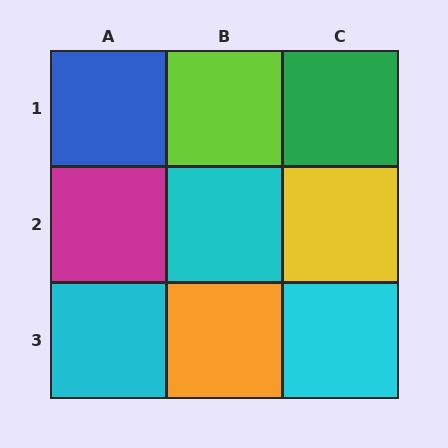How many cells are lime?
1 cell is lime.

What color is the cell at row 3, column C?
Cyan.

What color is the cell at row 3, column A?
Cyan.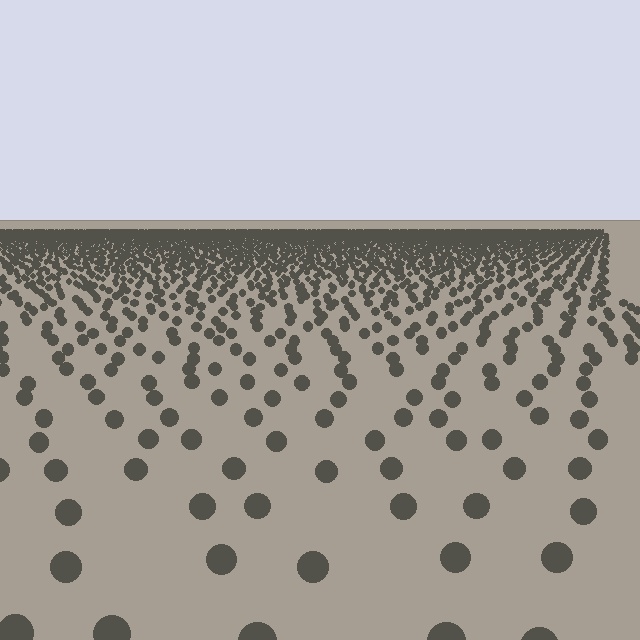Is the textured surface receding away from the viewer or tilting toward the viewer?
The surface is receding away from the viewer. Texture elements get smaller and denser toward the top.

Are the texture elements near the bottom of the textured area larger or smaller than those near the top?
Larger. Near the bottom, elements are closer to the viewer and appear at a bigger on-screen size.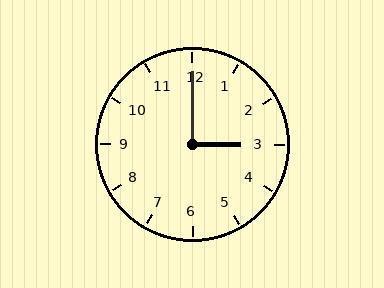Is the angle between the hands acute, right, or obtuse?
It is right.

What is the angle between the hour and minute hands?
Approximately 90 degrees.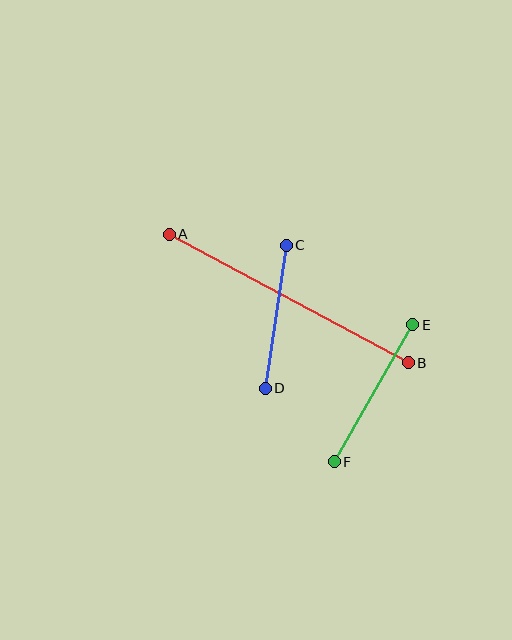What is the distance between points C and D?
The distance is approximately 144 pixels.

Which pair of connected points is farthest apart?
Points A and B are farthest apart.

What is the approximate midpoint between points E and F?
The midpoint is at approximately (373, 393) pixels.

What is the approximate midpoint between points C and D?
The midpoint is at approximately (276, 317) pixels.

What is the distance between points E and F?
The distance is approximately 158 pixels.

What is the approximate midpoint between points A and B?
The midpoint is at approximately (289, 298) pixels.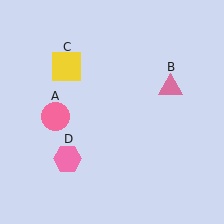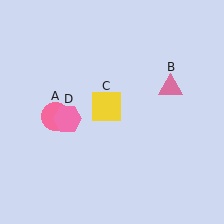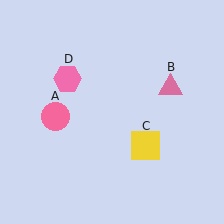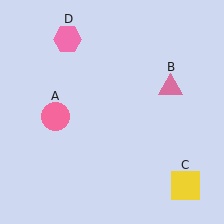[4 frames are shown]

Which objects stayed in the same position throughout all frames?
Pink circle (object A) and pink triangle (object B) remained stationary.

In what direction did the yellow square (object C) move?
The yellow square (object C) moved down and to the right.